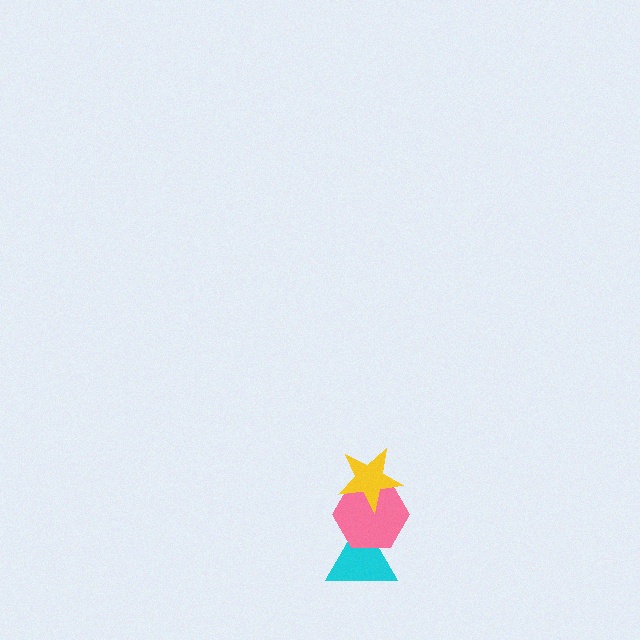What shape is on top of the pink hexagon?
The yellow star is on top of the pink hexagon.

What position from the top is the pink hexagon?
The pink hexagon is 2nd from the top.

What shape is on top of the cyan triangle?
The pink hexagon is on top of the cyan triangle.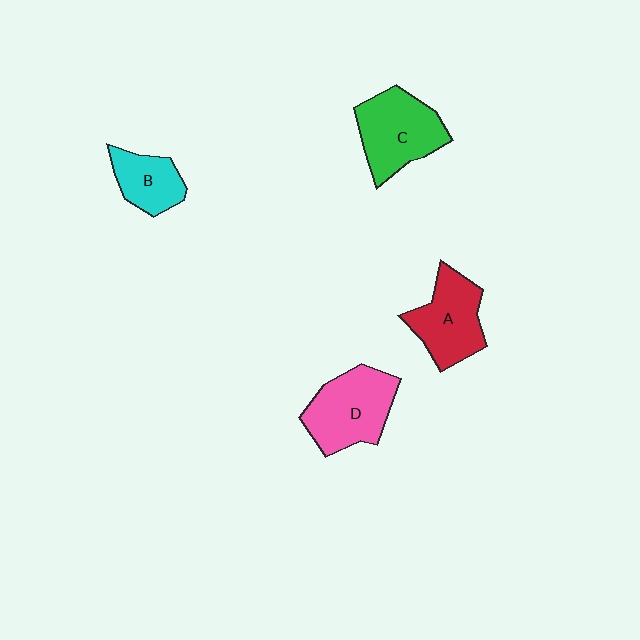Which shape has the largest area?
Shape D (pink).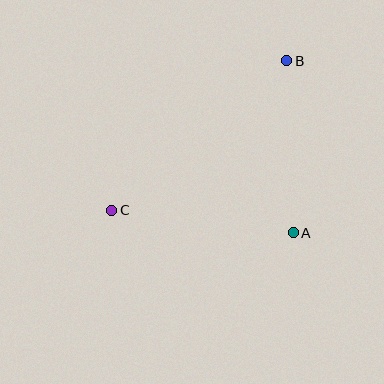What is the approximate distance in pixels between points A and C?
The distance between A and C is approximately 183 pixels.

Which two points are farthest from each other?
Points B and C are farthest from each other.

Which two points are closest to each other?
Points A and B are closest to each other.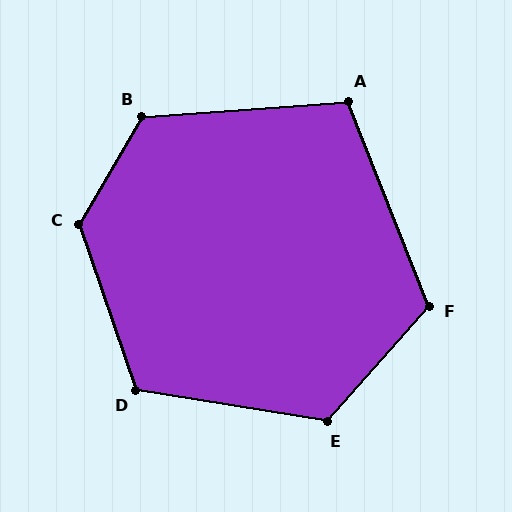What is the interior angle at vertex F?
Approximately 117 degrees (obtuse).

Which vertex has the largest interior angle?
C, at approximately 131 degrees.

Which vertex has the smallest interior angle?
A, at approximately 107 degrees.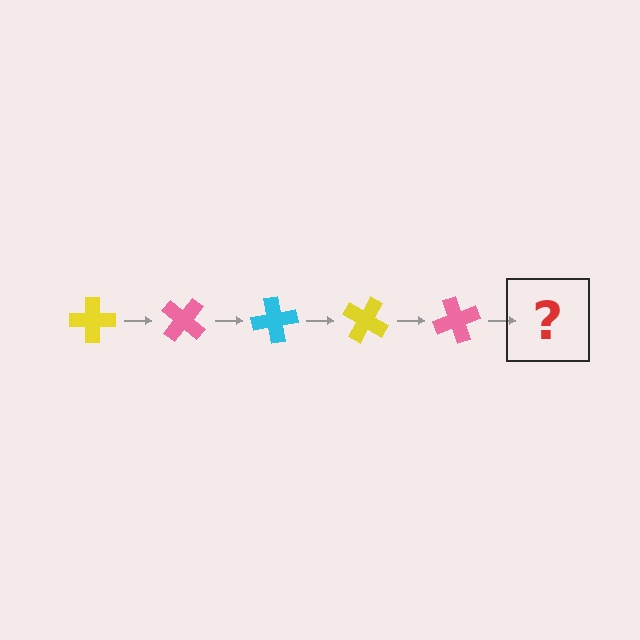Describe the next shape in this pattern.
It should be a cyan cross, rotated 200 degrees from the start.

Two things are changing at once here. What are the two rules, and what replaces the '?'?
The two rules are that it rotates 40 degrees each step and the color cycles through yellow, pink, and cyan. The '?' should be a cyan cross, rotated 200 degrees from the start.